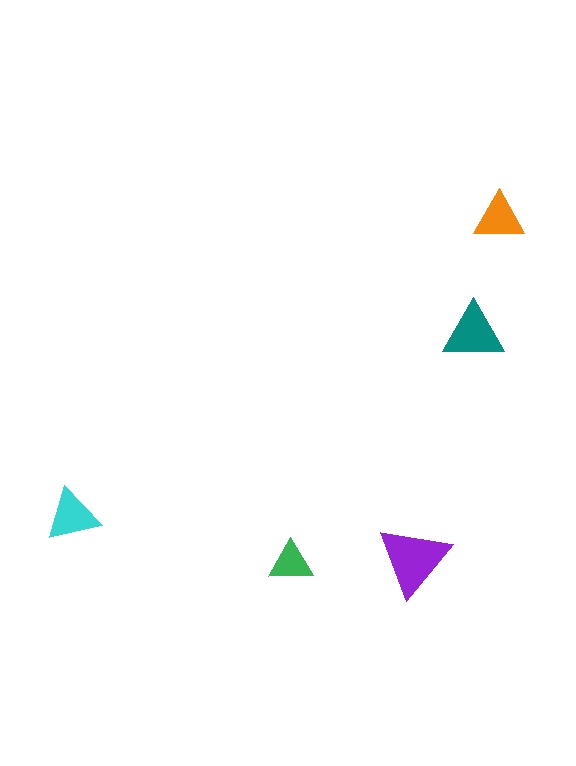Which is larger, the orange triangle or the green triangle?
The orange one.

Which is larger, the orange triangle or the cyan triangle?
The cyan one.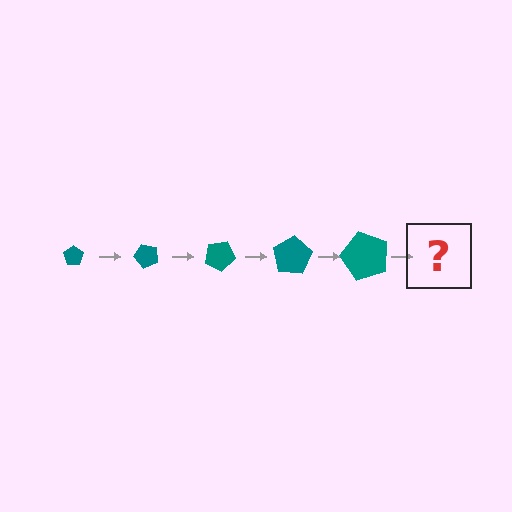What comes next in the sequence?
The next element should be a pentagon, larger than the previous one and rotated 250 degrees from the start.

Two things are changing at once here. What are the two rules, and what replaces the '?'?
The two rules are that the pentagon grows larger each step and it rotates 50 degrees each step. The '?' should be a pentagon, larger than the previous one and rotated 250 degrees from the start.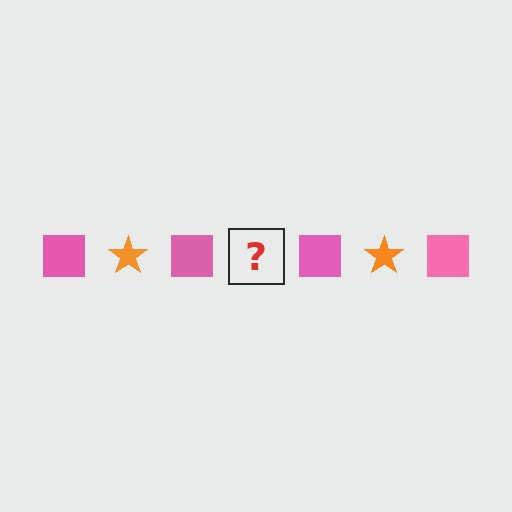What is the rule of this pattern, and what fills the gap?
The rule is that the pattern alternates between pink square and orange star. The gap should be filled with an orange star.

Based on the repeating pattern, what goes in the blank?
The blank should be an orange star.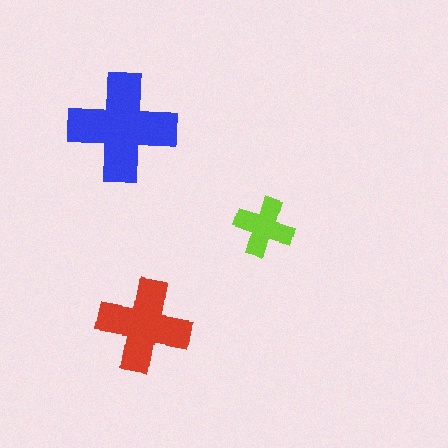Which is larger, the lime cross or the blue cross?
The blue one.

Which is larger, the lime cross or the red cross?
The red one.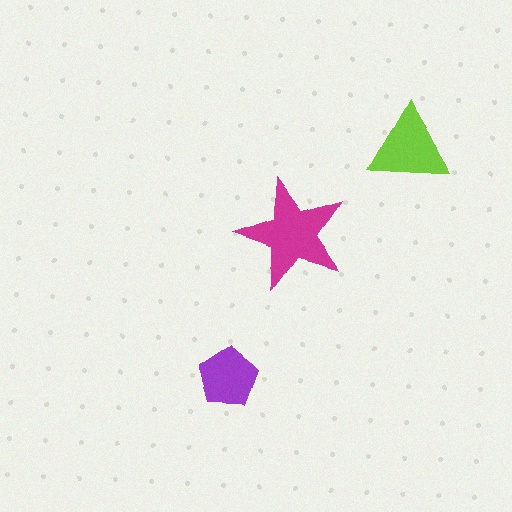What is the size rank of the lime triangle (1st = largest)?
2nd.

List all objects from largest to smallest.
The magenta star, the lime triangle, the purple pentagon.